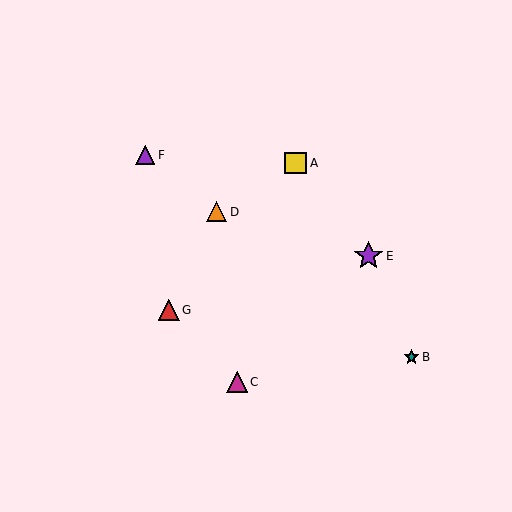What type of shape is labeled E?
Shape E is a purple star.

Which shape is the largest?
The purple star (labeled E) is the largest.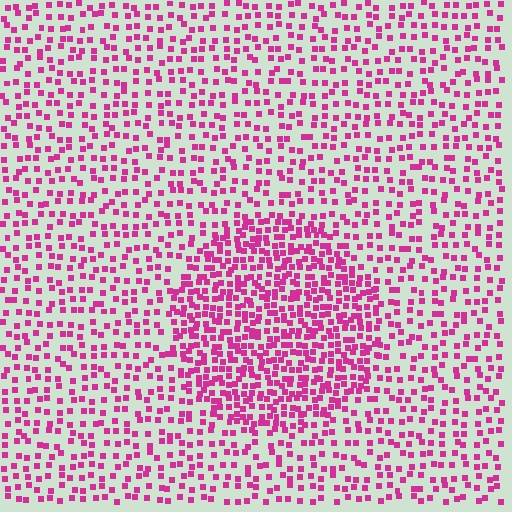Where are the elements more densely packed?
The elements are more densely packed inside the circle boundary.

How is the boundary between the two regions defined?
The boundary is defined by a change in element density (approximately 2.0x ratio). All elements are the same color, size, and shape.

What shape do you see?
I see a circle.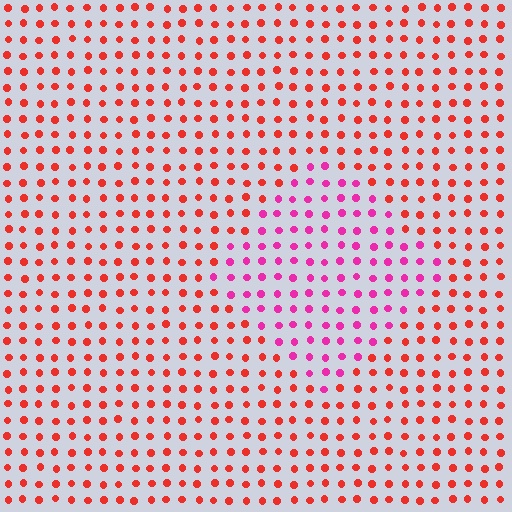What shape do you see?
I see a diamond.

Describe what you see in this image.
The image is filled with small red elements in a uniform arrangement. A diamond-shaped region is visible where the elements are tinted to a slightly different hue, forming a subtle color boundary.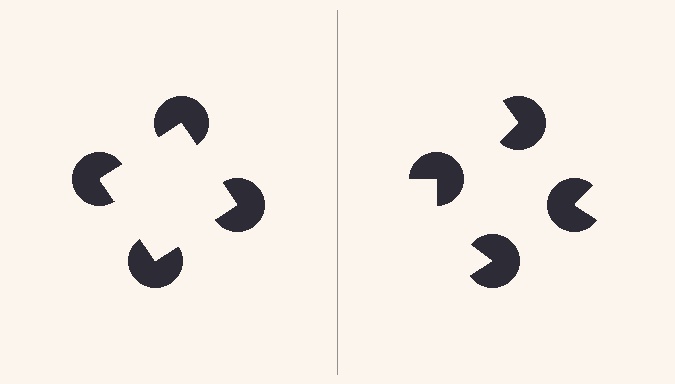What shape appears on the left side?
An illusory square.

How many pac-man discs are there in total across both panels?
8 — 4 on each side.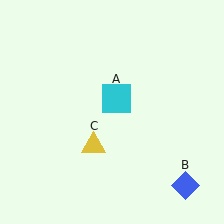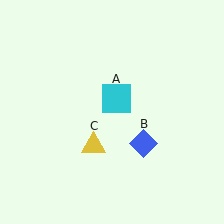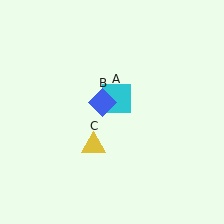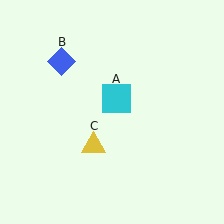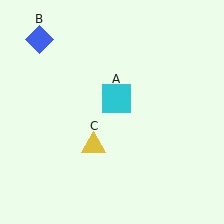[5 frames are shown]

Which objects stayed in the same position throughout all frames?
Cyan square (object A) and yellow triangle (object C) remained stationary.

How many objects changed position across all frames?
1 object changed position: blue diamond (object B).